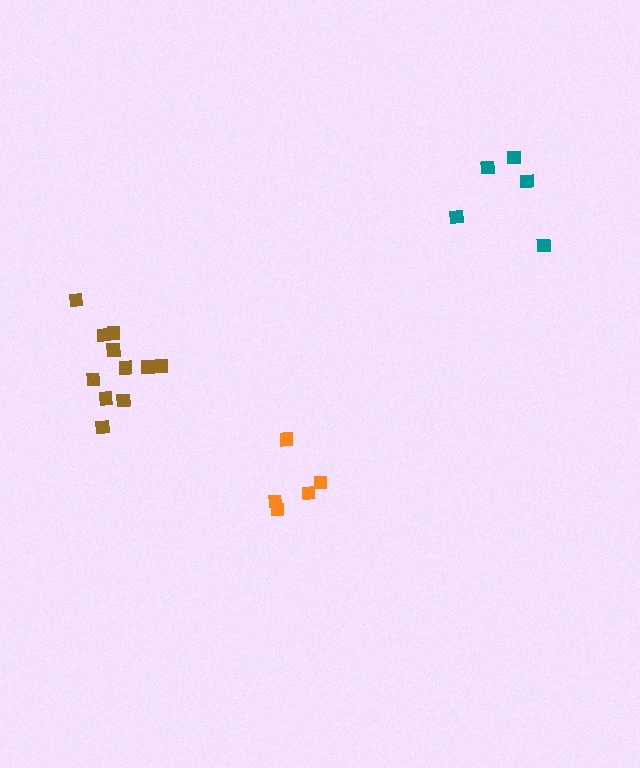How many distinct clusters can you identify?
There are 3 distinct clusters.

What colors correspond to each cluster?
The clusters are colored: orange, brown, teal.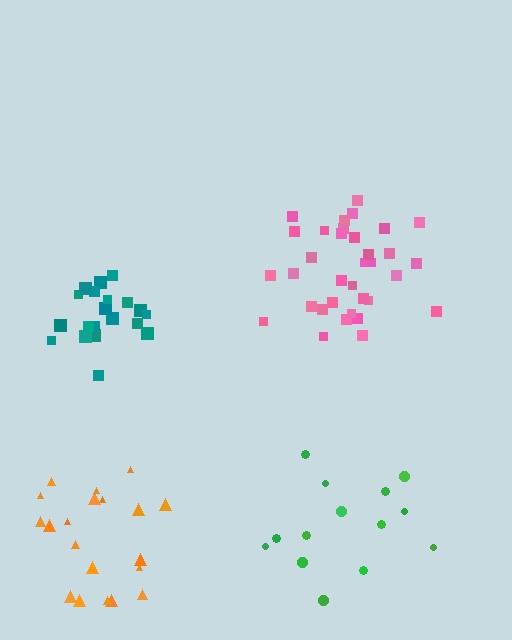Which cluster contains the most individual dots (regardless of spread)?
Pink (35).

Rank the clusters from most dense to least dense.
teal, pink, orange, green.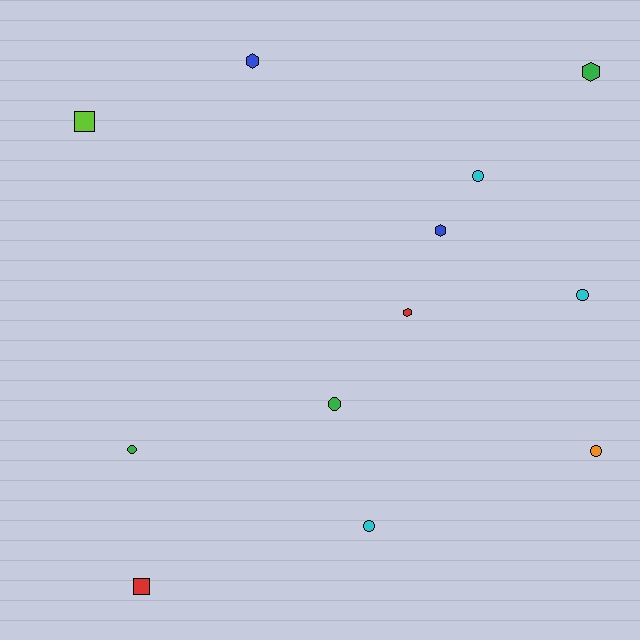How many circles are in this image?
There are 6 circles.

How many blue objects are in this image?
There are 2 blue objects.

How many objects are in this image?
There are 12 objects.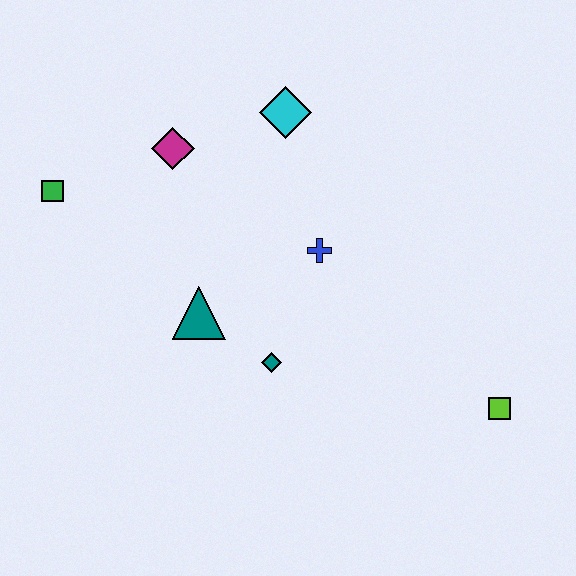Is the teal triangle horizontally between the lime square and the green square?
Yes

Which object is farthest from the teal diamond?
The green square is farthest from the teal diamond.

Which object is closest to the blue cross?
The teal diamond is closest to the blue cross.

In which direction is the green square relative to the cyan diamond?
The green square is to the left of the cyan diamond.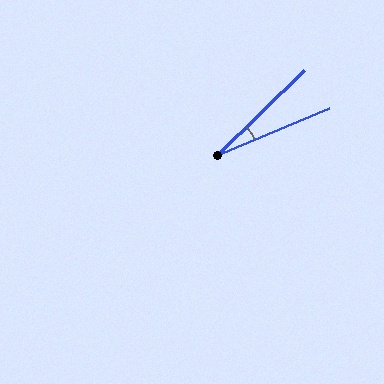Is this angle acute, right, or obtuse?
It is acute.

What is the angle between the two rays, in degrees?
Approximately 21 degrees.